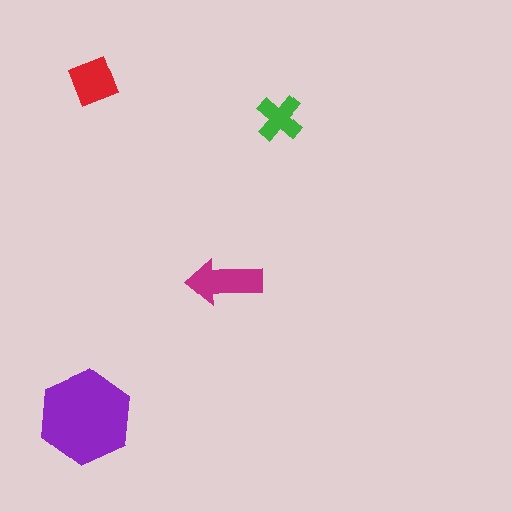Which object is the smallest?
The green cross.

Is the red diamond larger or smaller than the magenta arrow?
Smaller.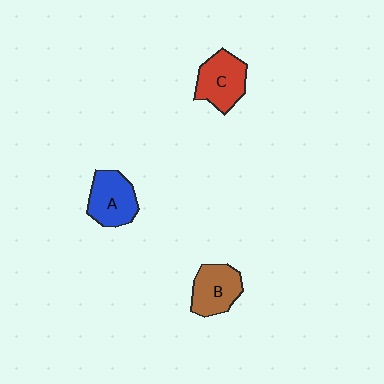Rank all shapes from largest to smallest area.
From largest to smallest: C (red), A (blue), B (brown).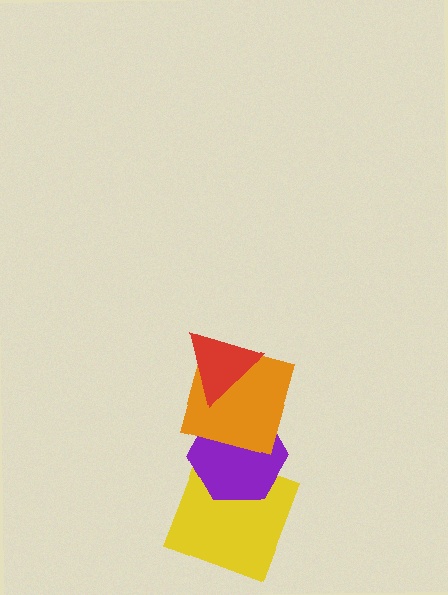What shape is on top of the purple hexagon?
The orange square is on top of the purple hexagon.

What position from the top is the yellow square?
The yellow square is 4th from the top.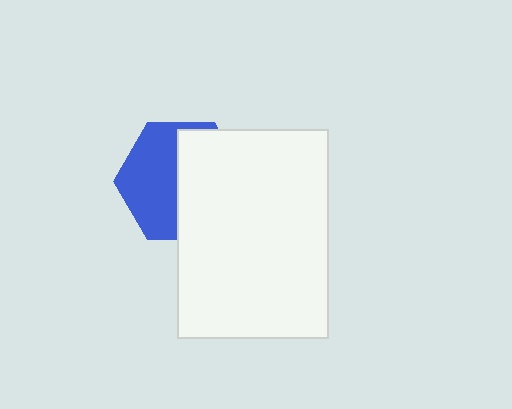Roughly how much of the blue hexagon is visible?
About half of it is visible (roughly 49%).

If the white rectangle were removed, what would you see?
You would see the complete blue hexagon.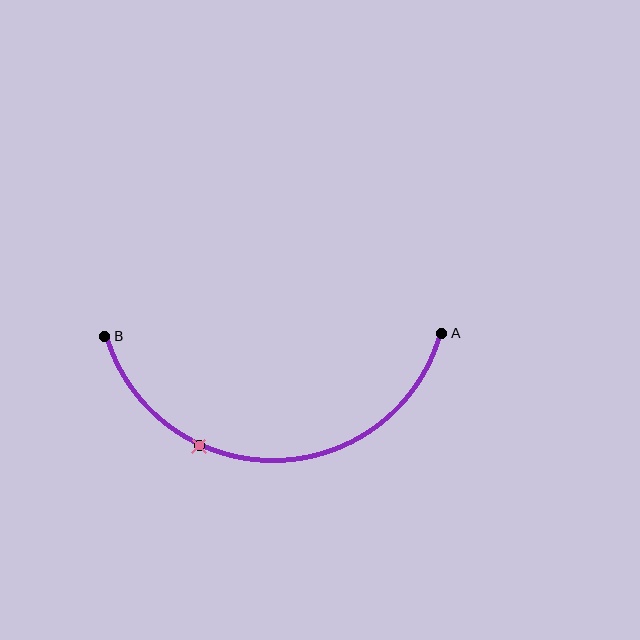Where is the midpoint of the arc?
The arc midpoint is the point on the curve farthest from the straight line joining A and B. It sits below that line.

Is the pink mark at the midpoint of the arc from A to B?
No. The pink mark lies on the arc but is closer to endpoint B. The arc midpoint would be at the point on the curve equidistant along the arc from both A and B.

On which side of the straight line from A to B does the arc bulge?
The arc bulges below the straight line connecting A and B.